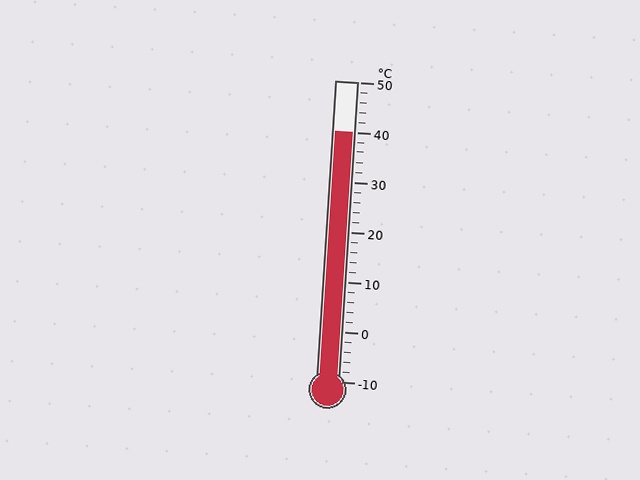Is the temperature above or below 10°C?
The temperature is above 10°C.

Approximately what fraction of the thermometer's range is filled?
The thermometer is filled to approximately 85% of its range.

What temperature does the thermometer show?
The thermometer shows approximately 40°C.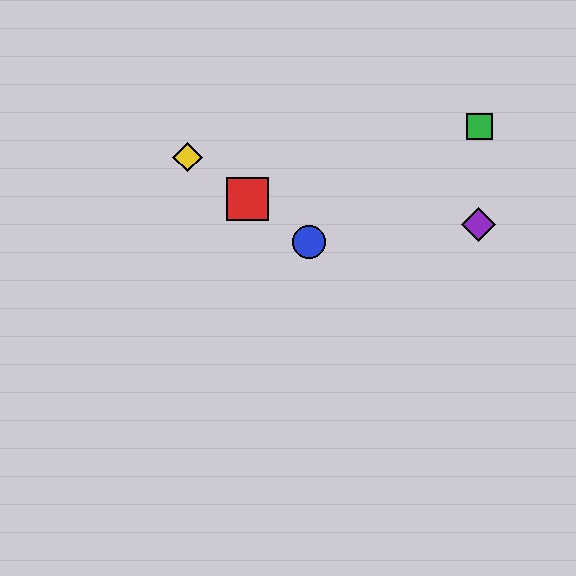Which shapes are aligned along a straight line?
The red square, the blue circle, the yellow diamond are aligned along a straight line.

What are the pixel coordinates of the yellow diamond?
The yellow diamond is at (188, 157).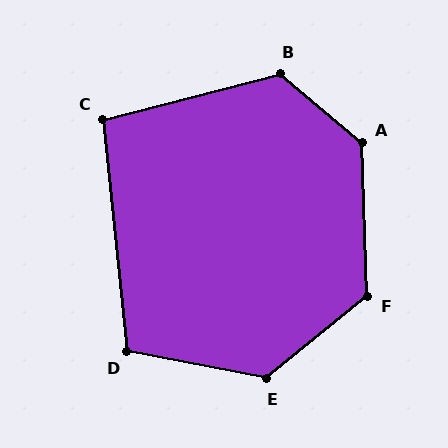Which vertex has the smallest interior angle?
C, at approximately 98 degrees.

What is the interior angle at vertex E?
Approximately 130 degrees (obtuse).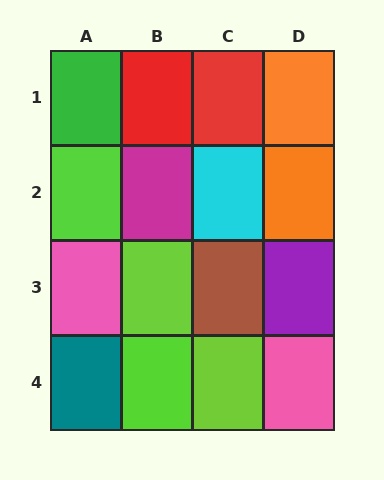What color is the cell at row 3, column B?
Lime.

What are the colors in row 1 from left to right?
Green, red, red, orange.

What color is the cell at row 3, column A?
Pink.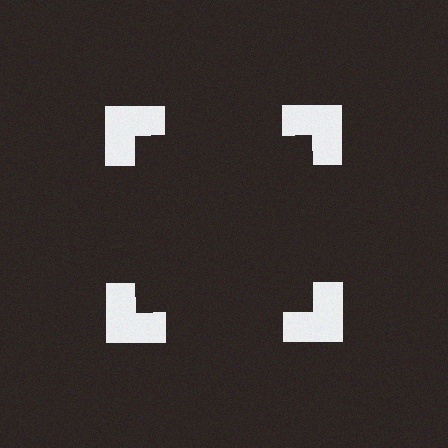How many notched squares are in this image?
There are 4 — one at each vertex of the illusory square.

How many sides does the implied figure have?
4 sides.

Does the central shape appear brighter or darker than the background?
It typically appears slightly darker than the background, even though no actual brightness change is drawn.